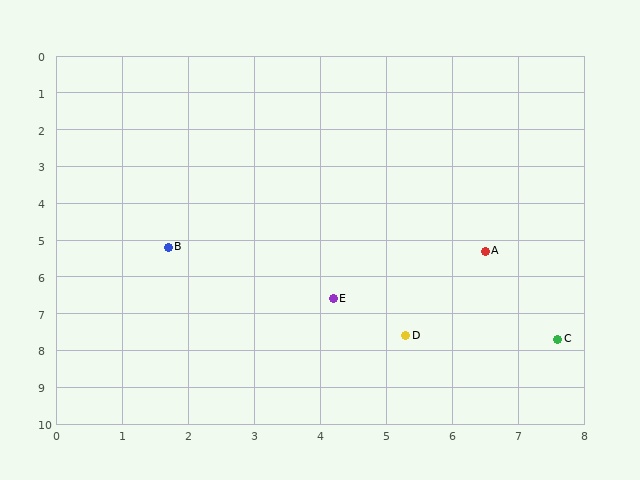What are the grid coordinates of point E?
Point E is at approximately (4.2, 6.6).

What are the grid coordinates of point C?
Point C is at approximately (7.6, 7.7).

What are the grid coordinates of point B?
Point B is at approximately (1.7, 5.2).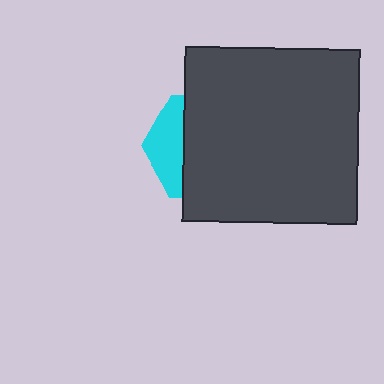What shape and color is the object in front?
The object in front is a dark gray square.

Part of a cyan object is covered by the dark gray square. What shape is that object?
It is a hexagon.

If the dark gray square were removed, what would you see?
You would see the complete cyan hexagon.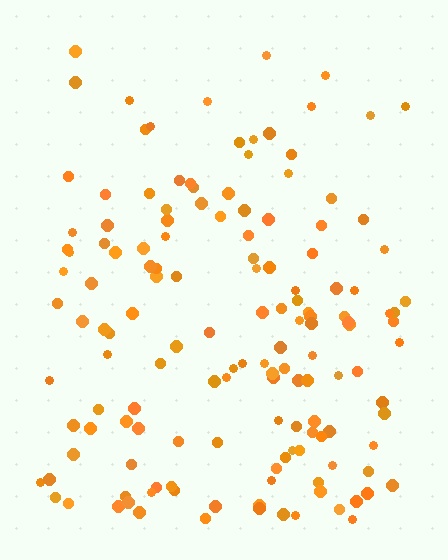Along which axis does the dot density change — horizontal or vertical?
Vertical.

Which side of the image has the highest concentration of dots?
The bottom.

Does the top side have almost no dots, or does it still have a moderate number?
Still a moderate number, just noticeably fewer than the bottom.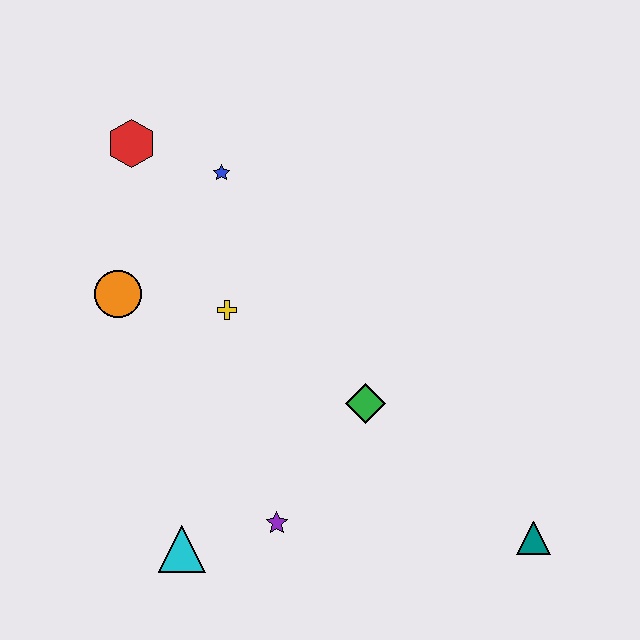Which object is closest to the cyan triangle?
The purple star is closest to the cyan triangle.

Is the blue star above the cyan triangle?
Yes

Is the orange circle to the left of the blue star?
Yes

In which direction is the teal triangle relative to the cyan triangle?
The teal triangle is to the right of the cyan triangle.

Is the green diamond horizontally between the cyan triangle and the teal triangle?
Yes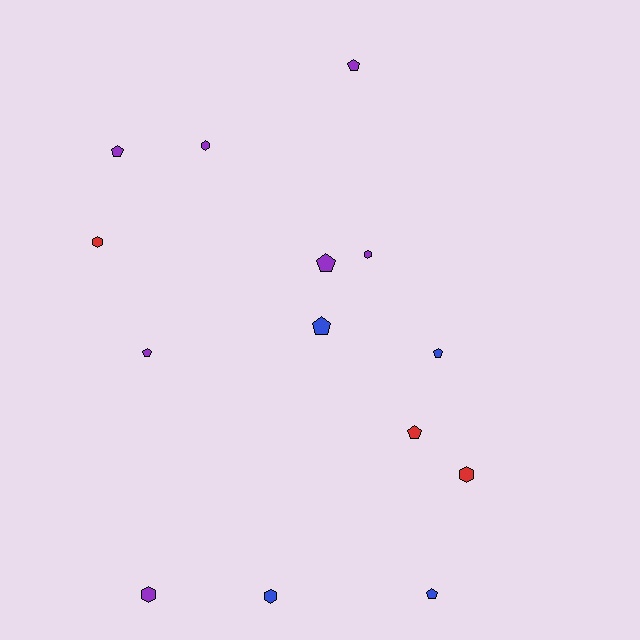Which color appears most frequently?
Purple, with 7 objects.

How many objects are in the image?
There are 14 objects.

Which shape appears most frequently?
Pentagon, with 8 objects.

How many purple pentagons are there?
There are 4 purple pentagons.